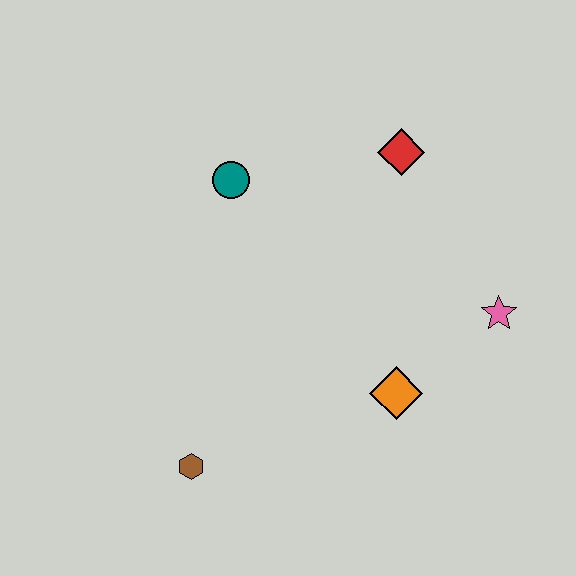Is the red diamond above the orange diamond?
Yes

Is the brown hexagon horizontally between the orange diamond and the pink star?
No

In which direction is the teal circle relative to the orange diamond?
The teal circle is above the orange diamond.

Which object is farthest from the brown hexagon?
The red diamond is farthest from the brown hexagon.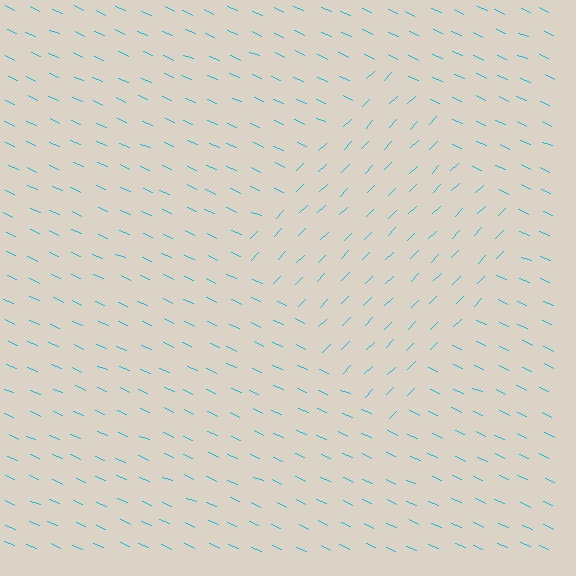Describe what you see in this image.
The image is filled with small cyan line segments. A diamond region in the image has lines oriented differently from the surrounding lines, creating a visible texture boundary.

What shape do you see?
I see a diamond.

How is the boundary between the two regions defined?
The boundary is defined purely by a change in line orientation (approximately 69 degrees difference). All lines are the same color and thickness.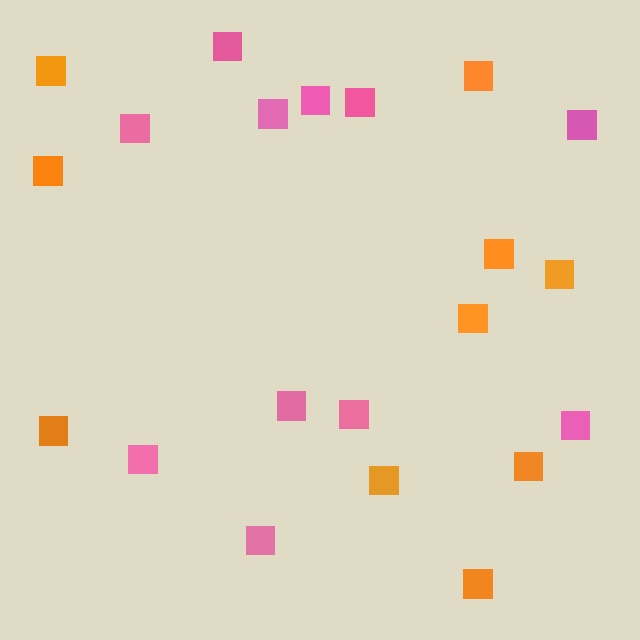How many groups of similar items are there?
There are 2 groups: one group of pink squares (11) and one group of orange squares (10).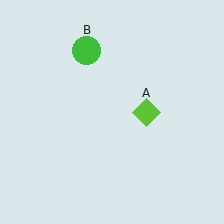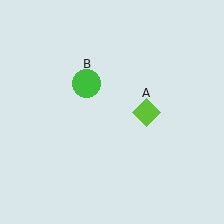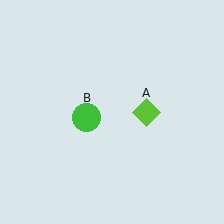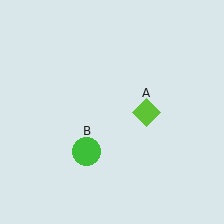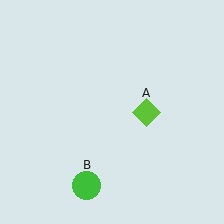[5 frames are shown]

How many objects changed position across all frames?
1 object changed position: green circle (object B).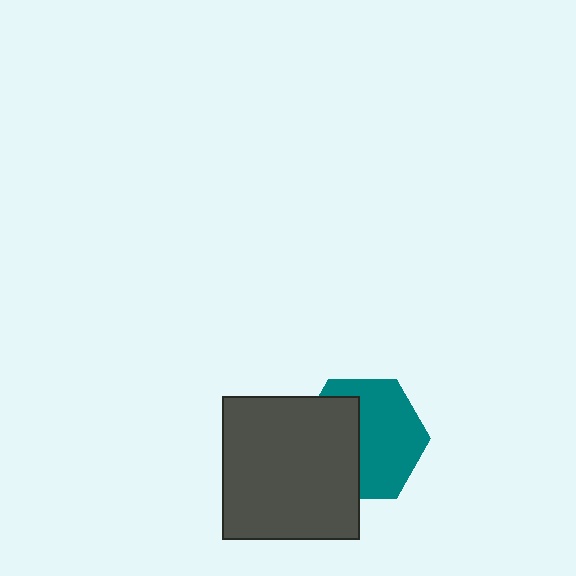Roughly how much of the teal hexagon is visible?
About half of it is visible (roughly 58%).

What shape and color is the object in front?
The object in front is a dark gray rectangle.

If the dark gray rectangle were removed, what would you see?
You would see the complete teal hexagon.